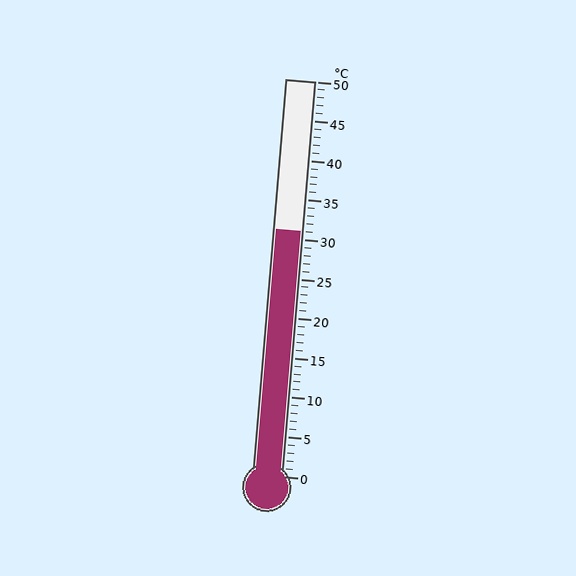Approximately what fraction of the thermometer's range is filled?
The thermometer is filled to approximately 60% of its range.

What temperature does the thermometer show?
The thermometer shows approximately 31°C.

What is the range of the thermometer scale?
The thermometer scale ranges from 0°C to 50°C.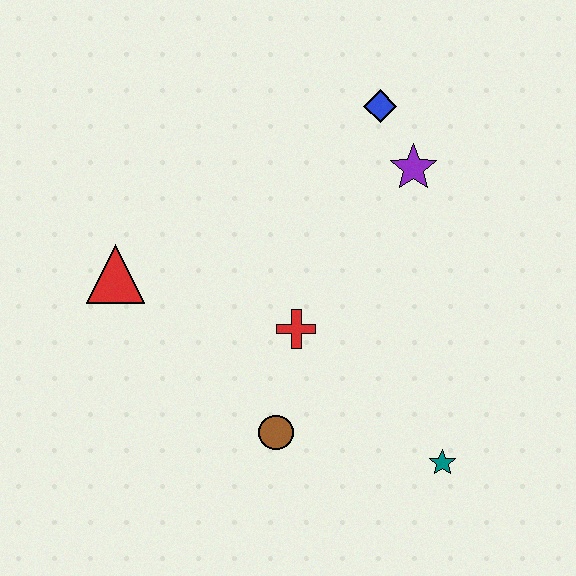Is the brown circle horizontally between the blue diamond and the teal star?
No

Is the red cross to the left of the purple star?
Yes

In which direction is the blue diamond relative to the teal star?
The blue diamond is above the teal star.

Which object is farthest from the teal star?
The red triangle is farthest from the teal star.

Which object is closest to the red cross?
The brown circle is closest to the red cross.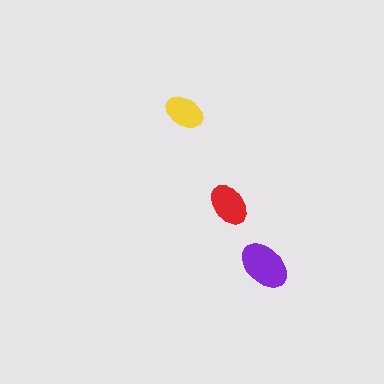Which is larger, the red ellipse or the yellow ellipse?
The red one.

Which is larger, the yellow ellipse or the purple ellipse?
The purple one.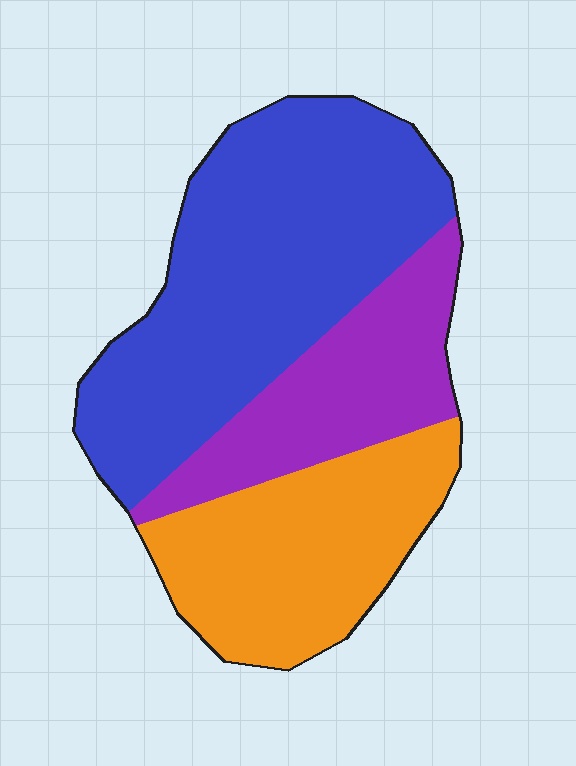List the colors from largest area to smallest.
From largest to smallest: blue, orange, purple.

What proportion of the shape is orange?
Orange takes up about one quarter (1/4) of the shape.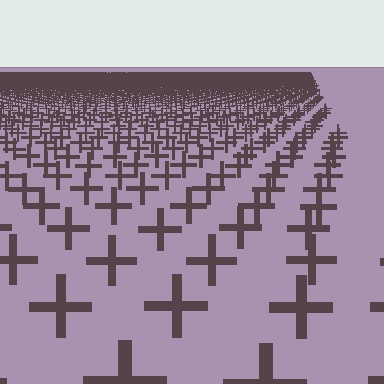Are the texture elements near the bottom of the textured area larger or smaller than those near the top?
Larger. Near the bottom, elements are closer to the viewer and appear at a bigger on-screen size.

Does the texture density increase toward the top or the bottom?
Density increases toward the top.